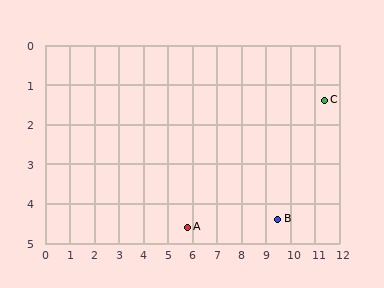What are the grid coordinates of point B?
Point B is at approximately (9.5, 4.4).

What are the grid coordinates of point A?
Point A is at approximately (5.8, 4.6).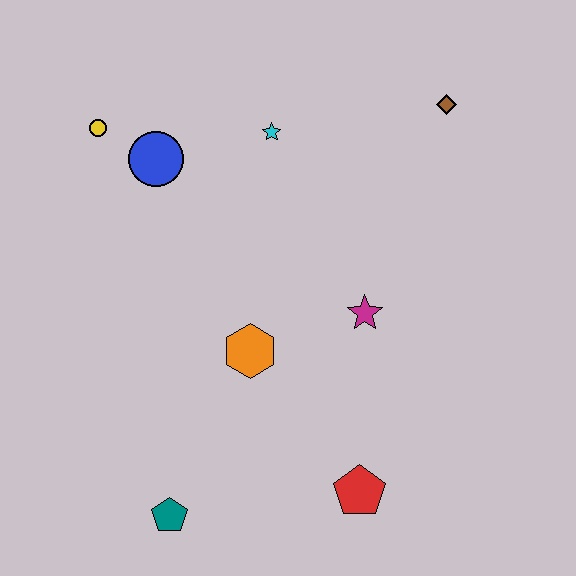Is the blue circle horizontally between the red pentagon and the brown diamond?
No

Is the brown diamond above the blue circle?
Yes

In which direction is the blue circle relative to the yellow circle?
The blue circle is to the right of the yellow circle.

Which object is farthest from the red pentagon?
The yellow circle is farthest from the red pentagon.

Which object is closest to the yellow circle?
The blue circle is closest to the yellow circle.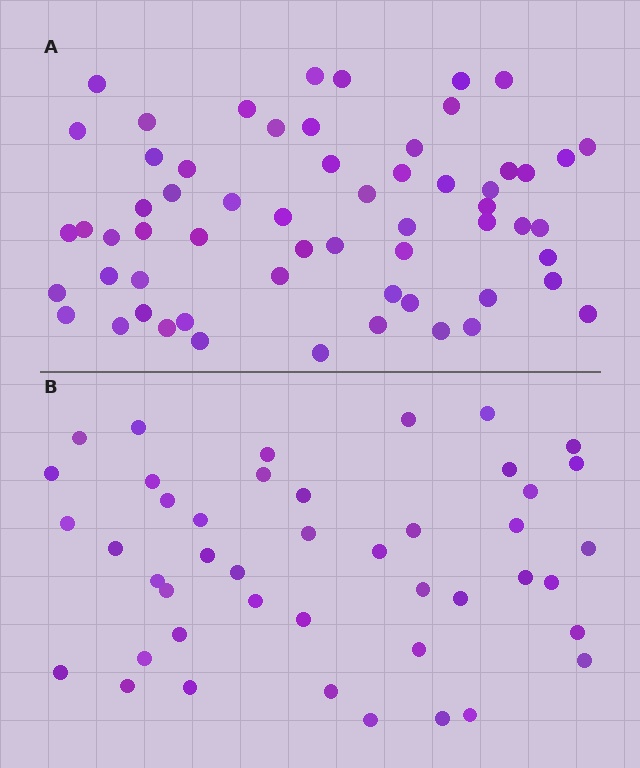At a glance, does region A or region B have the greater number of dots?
Region A (the top region) has more dots.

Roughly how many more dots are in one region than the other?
Region A has approximately 15 more dots than region B.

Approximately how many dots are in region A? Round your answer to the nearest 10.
About 60 dots.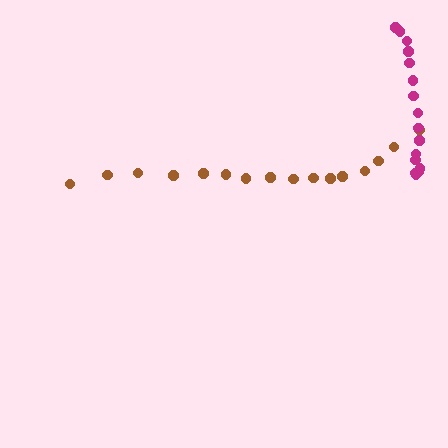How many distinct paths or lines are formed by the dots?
There are 2 distinct paths.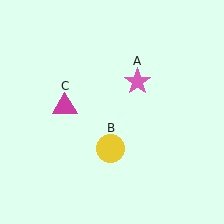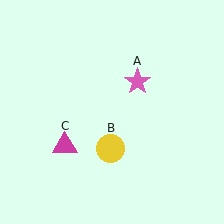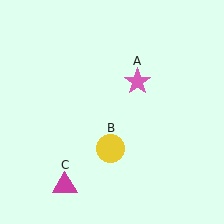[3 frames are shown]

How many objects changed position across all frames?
1 object changed position: magenta triangle (object C).